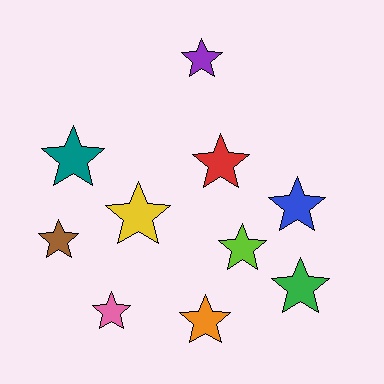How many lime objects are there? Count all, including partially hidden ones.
There is 1 lime object.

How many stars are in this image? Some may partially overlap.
There are 10 stars.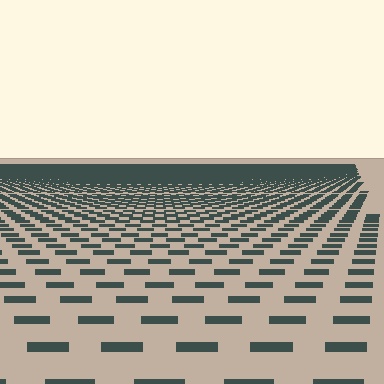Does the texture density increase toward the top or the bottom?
Density increases toward the top.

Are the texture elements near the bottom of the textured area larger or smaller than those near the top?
Larger. Near the bottom, elements are closer to the viewer and appear at a bigger on-screen size.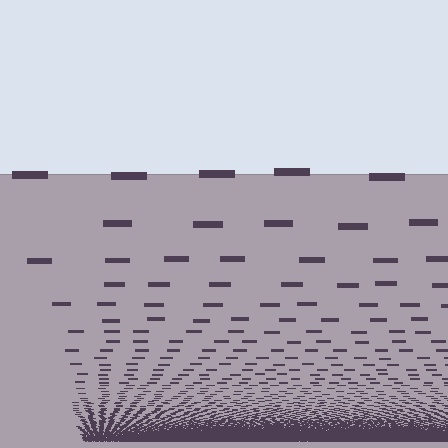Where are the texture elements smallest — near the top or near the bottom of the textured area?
Near the bottom.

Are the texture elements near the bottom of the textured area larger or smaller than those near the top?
Smaller. The gradient is inverted — elements near the bottom are smaller and denser.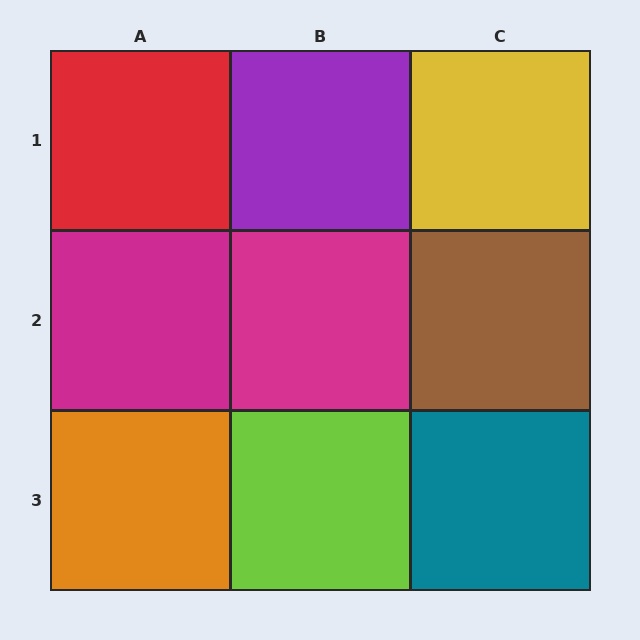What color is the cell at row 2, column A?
Magenta.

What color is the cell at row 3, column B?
Lime.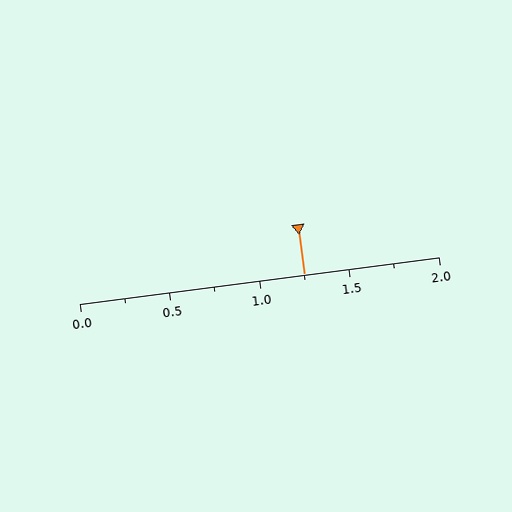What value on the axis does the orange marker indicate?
The marker indicates approximately 1.25.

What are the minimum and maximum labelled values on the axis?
The axis runs from 0.0 to 2.0.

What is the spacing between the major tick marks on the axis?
The major ticks are spaced 0.5 apart.